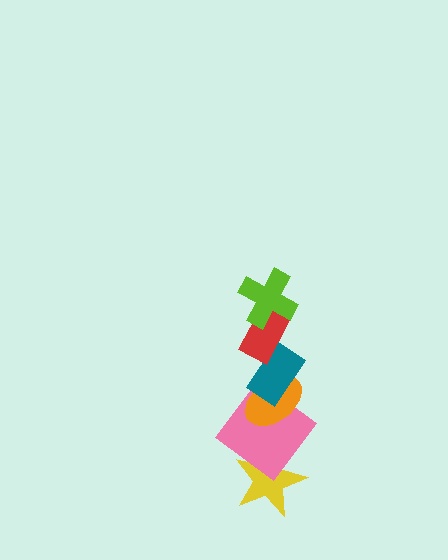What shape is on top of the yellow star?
The pink diamond is on top of the yellow star.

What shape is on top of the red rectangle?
The lime cross is on top of the red rectangle.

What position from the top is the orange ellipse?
The orange ellipse is 4th from the top.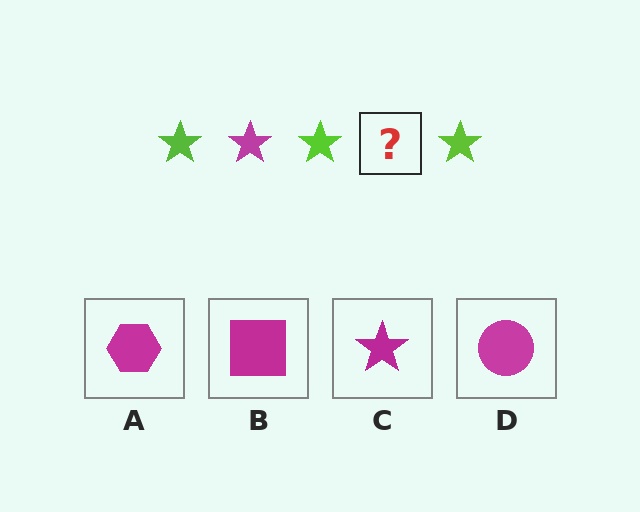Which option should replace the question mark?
Option C.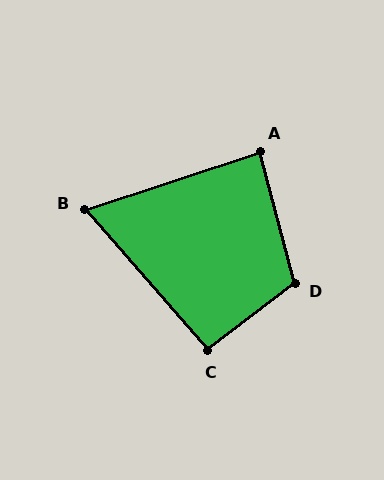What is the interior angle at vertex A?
Approximately 86 degrees (approximately right).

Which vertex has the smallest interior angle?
B, at approximately 67 degrees.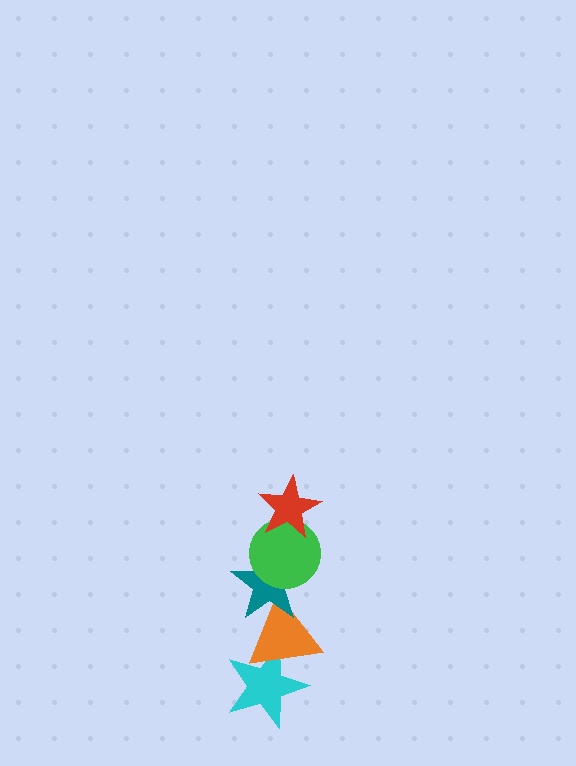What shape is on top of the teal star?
The green circle is on top of the teal star.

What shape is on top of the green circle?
The red star is on top of the green circle.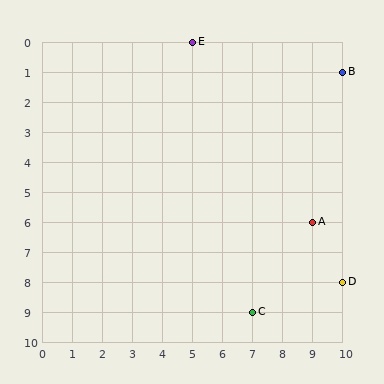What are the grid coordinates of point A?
Point A is at grid coordinates (9, 6).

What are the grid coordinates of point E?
Point E is at grid coordinates (5, 0).